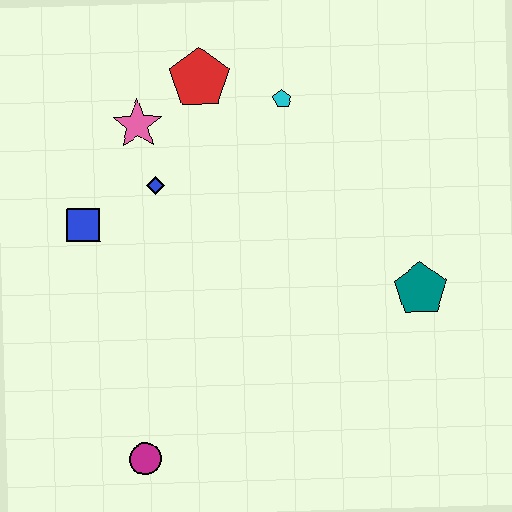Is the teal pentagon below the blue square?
Yes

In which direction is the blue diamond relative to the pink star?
The blue diamond is below the pink star.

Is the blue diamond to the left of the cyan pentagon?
Yes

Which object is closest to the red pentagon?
The pink star is closest to the red pentagon.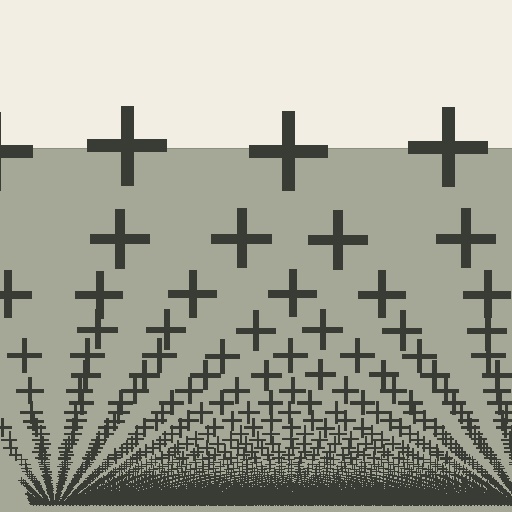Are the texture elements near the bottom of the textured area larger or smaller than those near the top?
Smaller. The gradient is inverted — elements near the bottom are smaller and denser.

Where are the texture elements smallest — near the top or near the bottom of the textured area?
Near the bottom.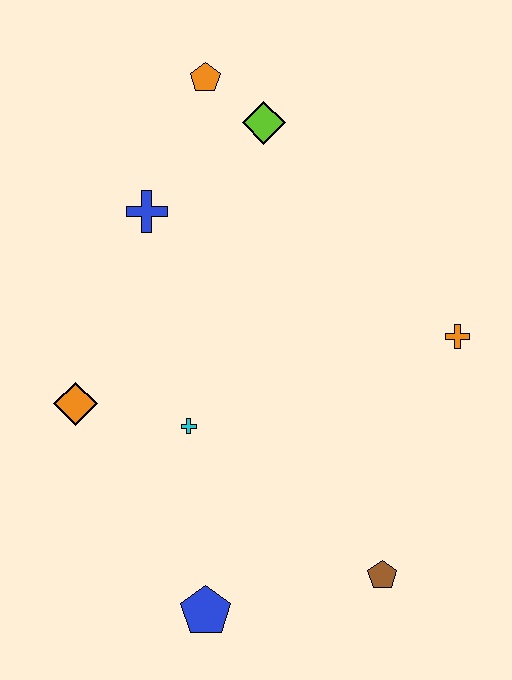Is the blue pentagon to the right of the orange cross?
No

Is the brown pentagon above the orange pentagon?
No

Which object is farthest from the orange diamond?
The orange cross is farthest from the orange diamond.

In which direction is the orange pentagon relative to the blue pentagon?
The orange pentagon is above the blue pentagon.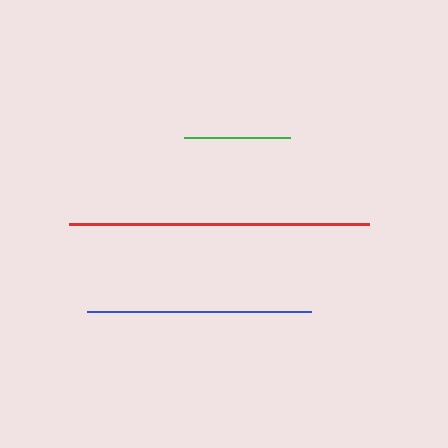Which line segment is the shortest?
The green line is the shortest at approximately 106 pixels.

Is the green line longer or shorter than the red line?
The red line is longer than the green line.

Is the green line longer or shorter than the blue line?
The blue line is longer than the green line.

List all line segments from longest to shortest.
From longest to shortest: red, blue, green.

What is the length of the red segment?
The red segment is approximately 300 pixels long.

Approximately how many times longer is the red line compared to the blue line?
The red line is approximately 1.3 times the length of the blue line.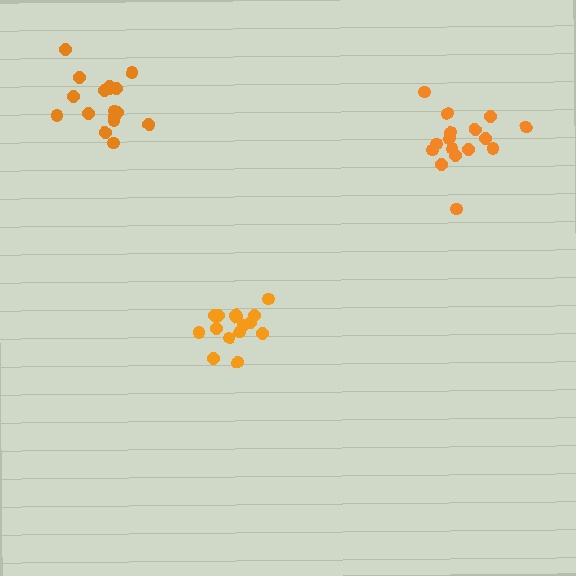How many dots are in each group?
Group 1: 16 dots, Group 2: 15 dots, Group 3: 17 dots (48 total).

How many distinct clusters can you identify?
There are 3 distinct clusters.